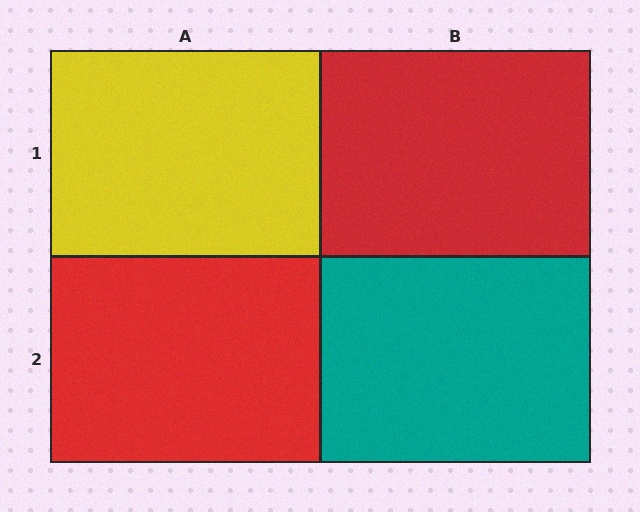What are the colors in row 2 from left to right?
Red, teal.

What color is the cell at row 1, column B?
Red.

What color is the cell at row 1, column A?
Yellow.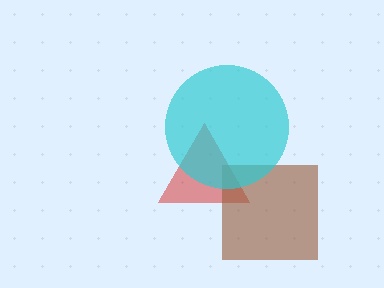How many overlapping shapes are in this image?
There are 3 overlapping shapes in the image.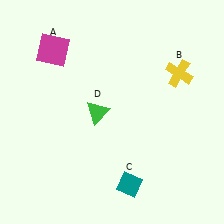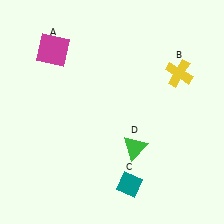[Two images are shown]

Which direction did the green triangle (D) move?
The green triangle (D) moved right.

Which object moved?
The green triangle (D) moved right.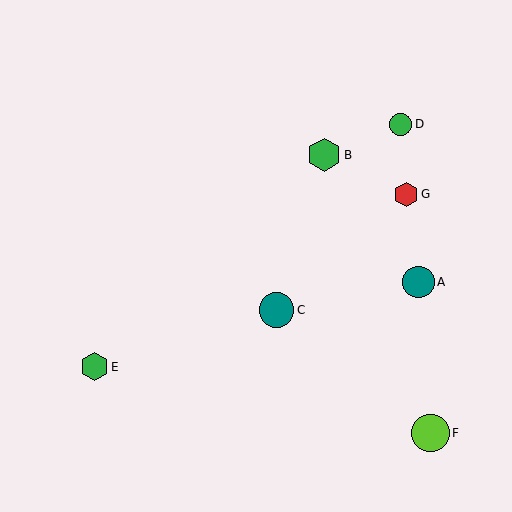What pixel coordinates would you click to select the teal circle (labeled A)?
Click at (419, 282) to select the teal circle A.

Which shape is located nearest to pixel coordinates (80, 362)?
The green hexagon (labeled E) at (94, 367) is nearest to that location.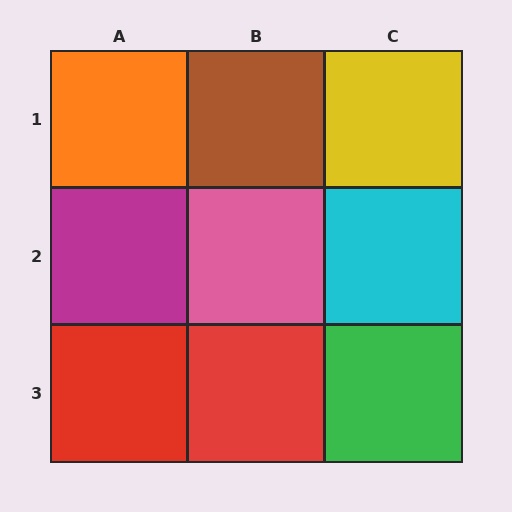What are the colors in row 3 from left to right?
Red, red, green.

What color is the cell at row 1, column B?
Brown.